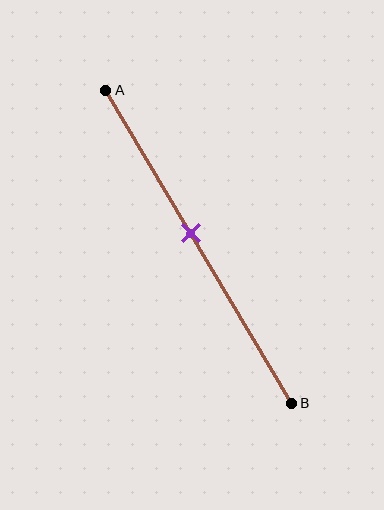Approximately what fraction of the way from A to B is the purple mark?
The purple mark is approximately 45% of the way from A to B.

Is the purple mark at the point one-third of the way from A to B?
No, the mark is at about 45% from A, not at the 33% one-third point.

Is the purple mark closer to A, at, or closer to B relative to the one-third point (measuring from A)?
The purple mark is closer to point B than the one-third point of segment AB.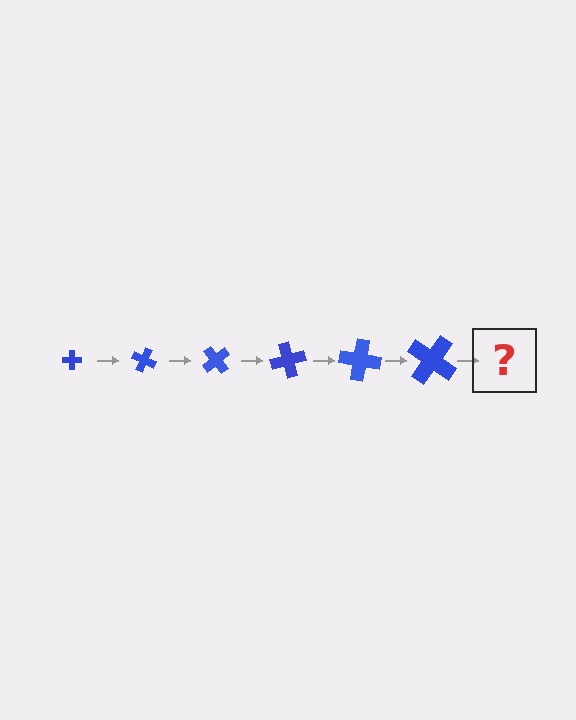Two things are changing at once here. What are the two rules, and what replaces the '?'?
The two rules are that the cross grows larger each step and it rotates 25 degrees each step. The '?' should be a cross, larger than the previous one and rotated 150 degrees from the start.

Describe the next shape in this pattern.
It should be a cross, larger than the previous one and rotated 150 degrees from the start.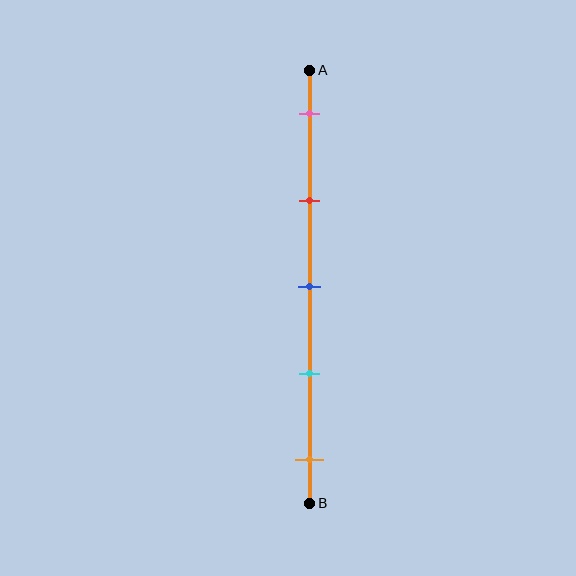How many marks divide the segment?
There are 5 marks dividing the segment.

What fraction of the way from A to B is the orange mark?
The orange mark is approximately 90% (0.9) of the way from A to B.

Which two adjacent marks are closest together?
The blue and cyan marks are the closest adjacent pair.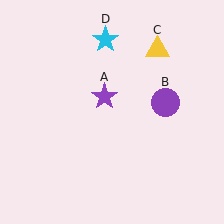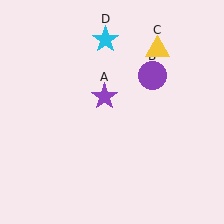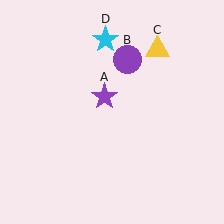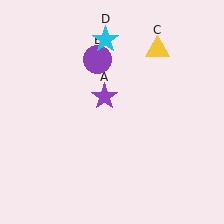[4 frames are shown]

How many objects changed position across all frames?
1 object changed position: purple circle (object B).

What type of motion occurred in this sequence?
The purple circle (object B) rotated counterclockwise around the center of the scene.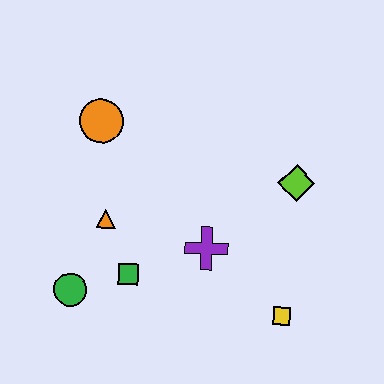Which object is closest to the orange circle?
The orange triangle is closest to the orange circle.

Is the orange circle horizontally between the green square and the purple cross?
No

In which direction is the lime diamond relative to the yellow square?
The lime diamond is above the yellow square.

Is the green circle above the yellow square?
Yes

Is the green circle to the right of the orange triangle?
No